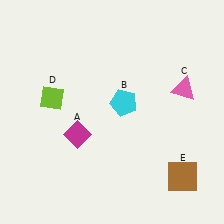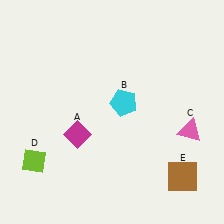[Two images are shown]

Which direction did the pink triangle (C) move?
The pink triangle (C) moved down.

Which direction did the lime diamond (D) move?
The lime diamond (D) moved down.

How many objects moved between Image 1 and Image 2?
2 objects moved between the two images.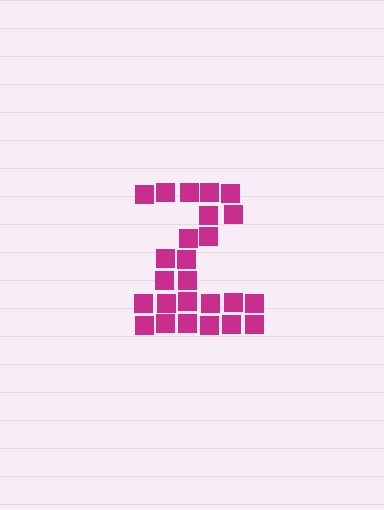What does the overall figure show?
The overall figure shows the letter Z.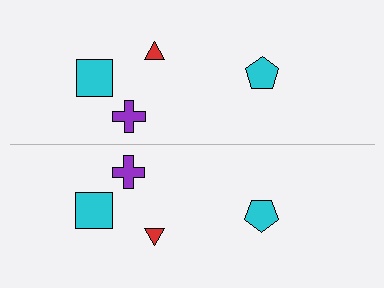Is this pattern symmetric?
Yes, this pattern has bilateral (reflection) symmetry.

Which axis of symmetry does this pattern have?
The pattern has a horizontal axis of symmetry running through the center of the image.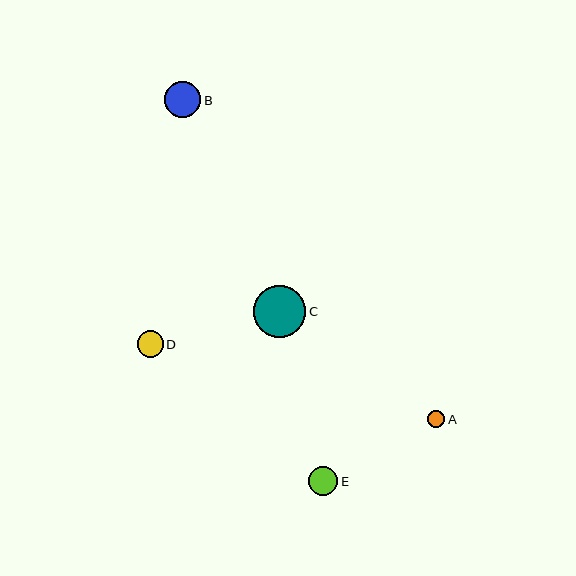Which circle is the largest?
Circle C is the largest with a size of approximately 52 pixels.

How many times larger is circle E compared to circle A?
Circle E is approximately 1.7 times the size of circle A.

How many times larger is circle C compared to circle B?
Circle C is approximately 1.4 times the size of circle B.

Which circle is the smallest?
Circle A is the smallest with a size of approximately 17 pixels.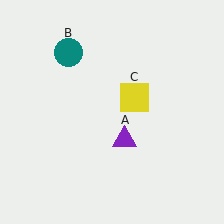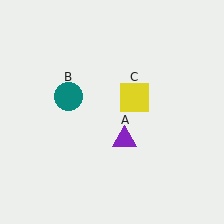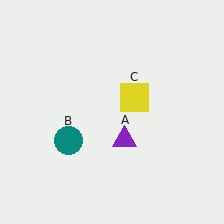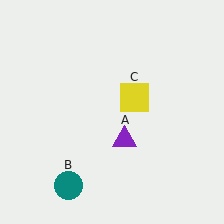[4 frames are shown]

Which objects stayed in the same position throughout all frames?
Purple triangle (object A) and yellow square (object C) remained stationary.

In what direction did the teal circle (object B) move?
The teal circle (object B) moved down.